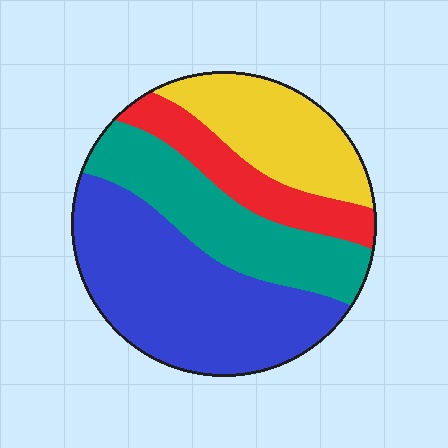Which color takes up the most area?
Blue, at roughly 40%.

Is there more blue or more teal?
Blue.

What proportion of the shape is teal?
Teal takes up between a sixth and a third of the shape.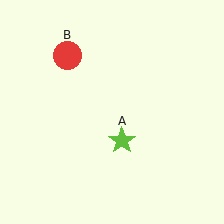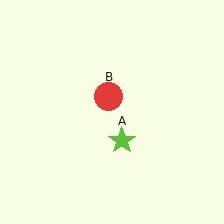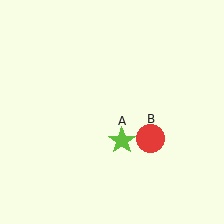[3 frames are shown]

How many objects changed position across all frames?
1 object changed position: red circle (object B).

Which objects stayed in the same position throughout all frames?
Lime star (object A) remained stationary.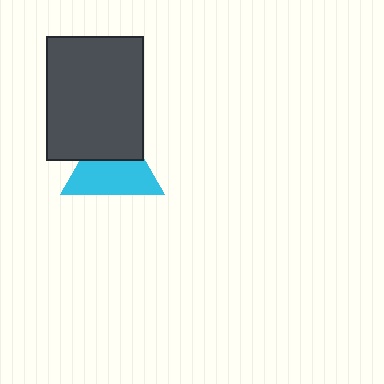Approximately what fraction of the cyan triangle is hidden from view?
Roughly 40% of the cyan triangle is hidden behind the dark gray rectangle.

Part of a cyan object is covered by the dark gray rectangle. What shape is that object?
It is a triangle.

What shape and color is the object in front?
The object in front is a dark gray rectangle.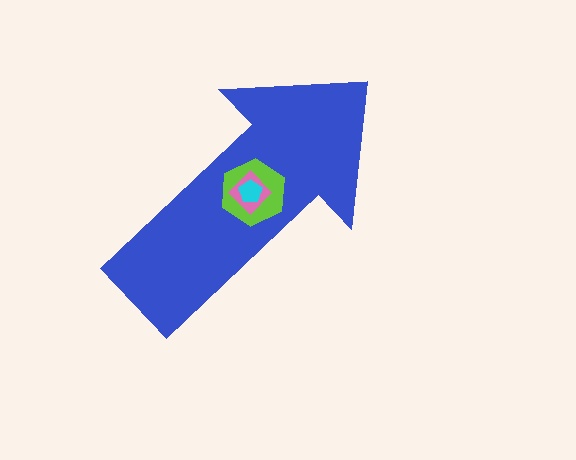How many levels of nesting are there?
4.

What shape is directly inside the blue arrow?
The lime hexagon.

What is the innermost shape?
The cyan pentagon.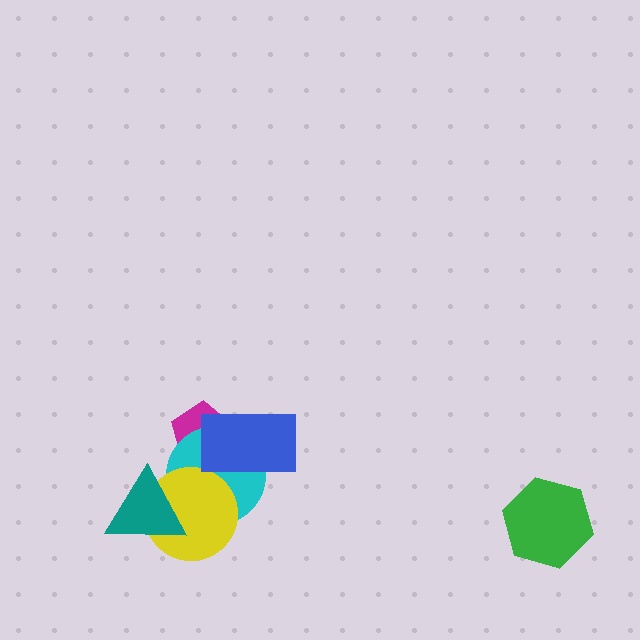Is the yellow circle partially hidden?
Yes, it is partially covered by another shape.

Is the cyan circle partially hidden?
Yes, it is partially covered by another shape.